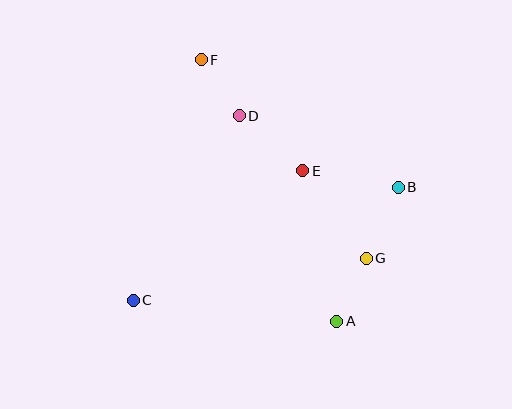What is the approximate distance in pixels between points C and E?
The distance between C and E is approximately 213 pixels.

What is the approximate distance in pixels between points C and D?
The distance between C and D is approximately 213 pixels.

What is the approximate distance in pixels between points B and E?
The distance between B and E is approximately 97 pixels.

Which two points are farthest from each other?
Points A and F are farthest from each other.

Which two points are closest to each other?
Points D and F are closest to each other.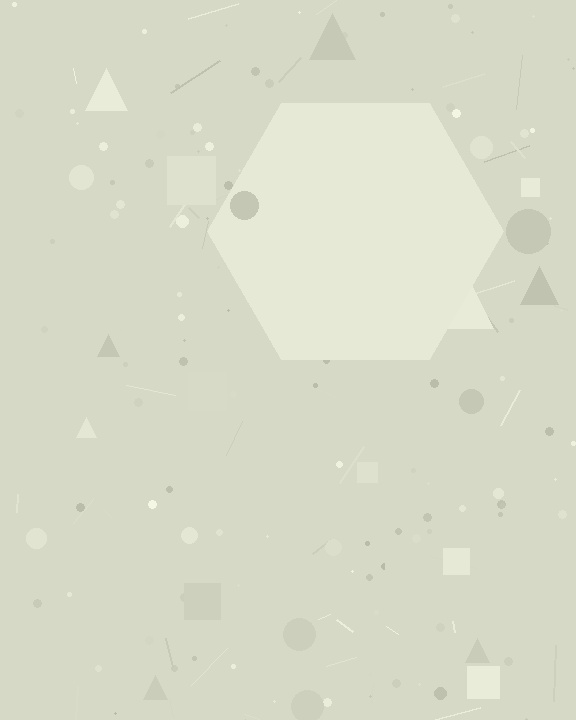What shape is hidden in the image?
A hexagon is hidden in the image.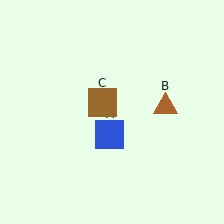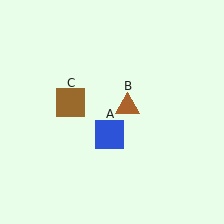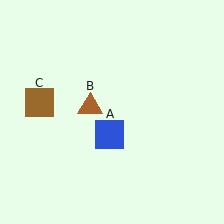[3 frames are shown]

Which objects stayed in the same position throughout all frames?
Blue square (object A) remained stationary.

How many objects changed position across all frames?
2 objects changed position: brown triangle (object B), brown square (object C).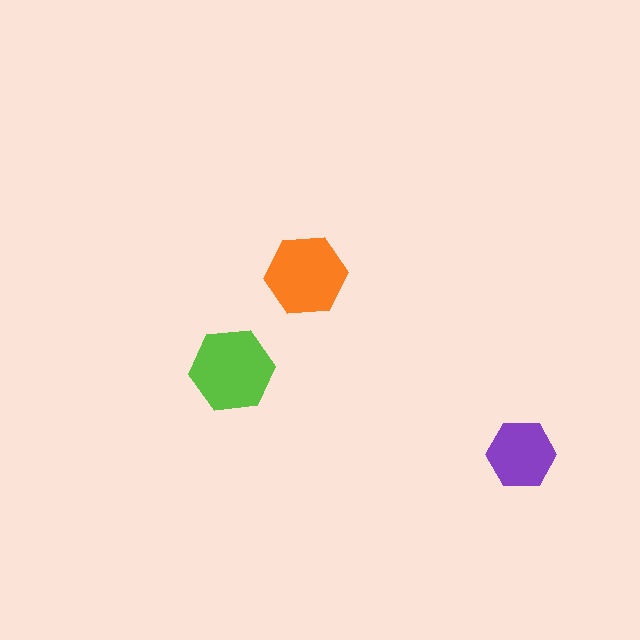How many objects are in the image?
There are 3 objects in the image.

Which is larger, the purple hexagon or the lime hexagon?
The lime one.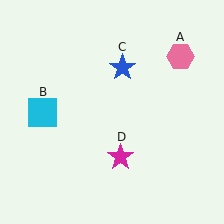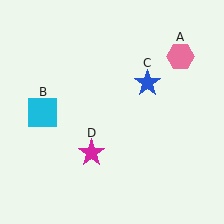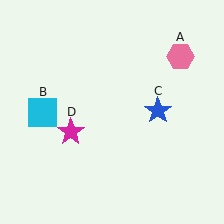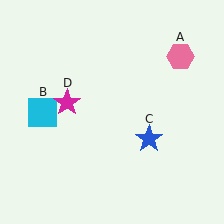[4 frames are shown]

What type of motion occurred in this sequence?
The blue star (object C), magenta star (object D) rotated clockwise around the center of the scene.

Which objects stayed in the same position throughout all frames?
Pink hexagon (object A) and cyan square (object B) remained stationary.